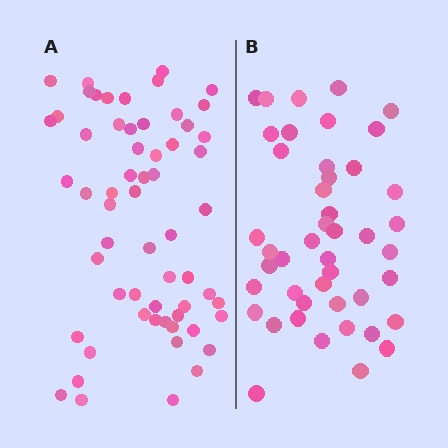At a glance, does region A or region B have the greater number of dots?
Region A (the left region) has more dots.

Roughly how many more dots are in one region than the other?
Region A has approximately 15 more dots than region B.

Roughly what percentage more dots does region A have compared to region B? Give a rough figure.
About 35% more.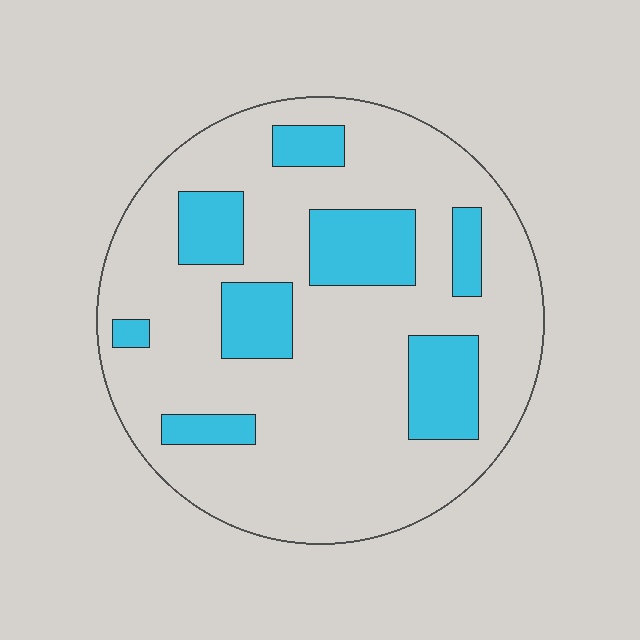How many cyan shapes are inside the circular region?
8.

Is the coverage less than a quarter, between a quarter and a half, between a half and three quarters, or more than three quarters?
Less than a quarter.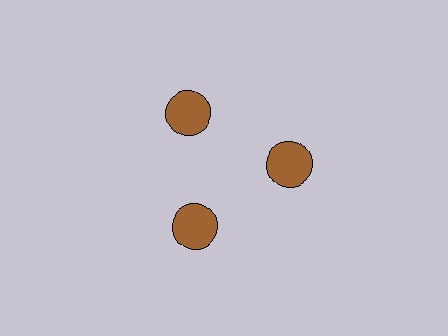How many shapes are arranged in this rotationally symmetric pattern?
There are 3 shapes, arranged in 3 groups of 1.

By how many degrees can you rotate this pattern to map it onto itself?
The pattern maps onto itself every 120 degrees of rotation.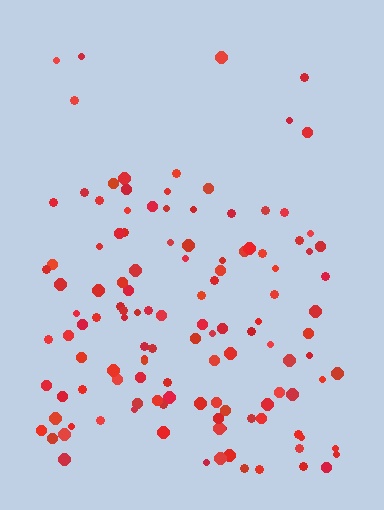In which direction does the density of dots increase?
From top to bottom, with the bottom side densest.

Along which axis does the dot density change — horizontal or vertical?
Vertical.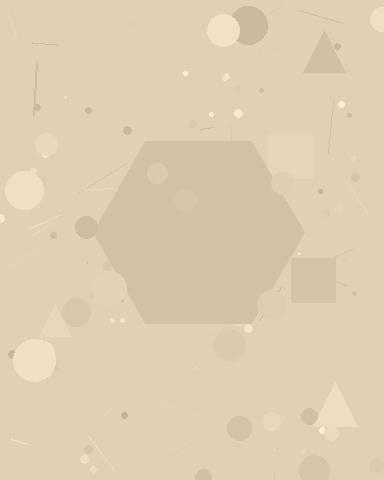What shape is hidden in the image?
A hexagon is hidden in the image.